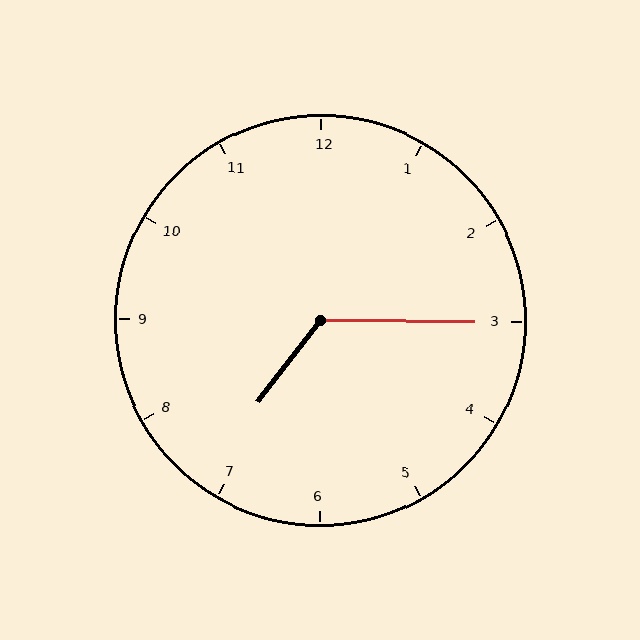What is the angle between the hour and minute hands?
Approximately 128 degrees.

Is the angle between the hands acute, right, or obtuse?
It is obtuse.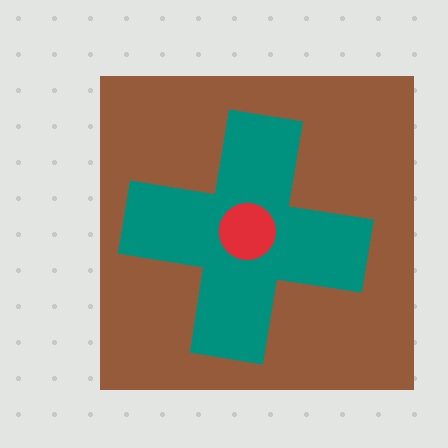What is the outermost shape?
The brown square.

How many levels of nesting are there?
3.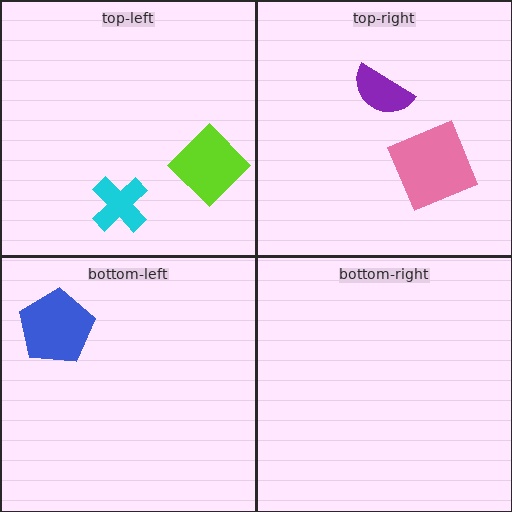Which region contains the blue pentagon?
The bottom-left region.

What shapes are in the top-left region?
The cyan cross, the lime diamond.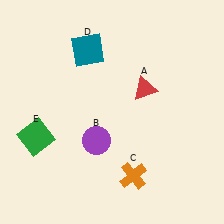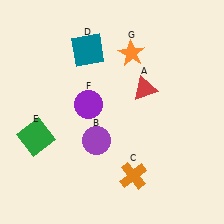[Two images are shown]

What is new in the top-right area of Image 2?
An orange star (G) was added in the top-right area of Image 2.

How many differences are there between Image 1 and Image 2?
There are 2 differences between the two images.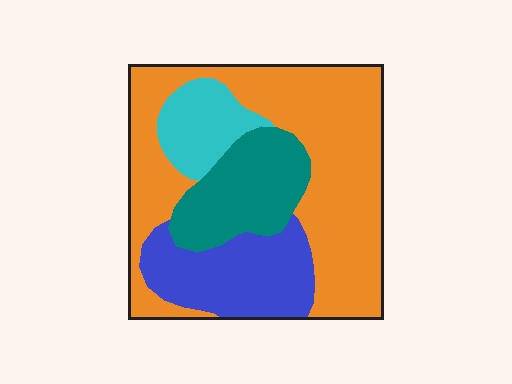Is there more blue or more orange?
Orange.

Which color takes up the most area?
Orange, at roughly 55%.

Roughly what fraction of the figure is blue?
Blue covers 20% of the figure.